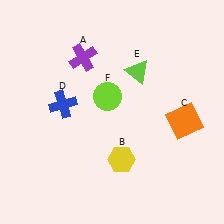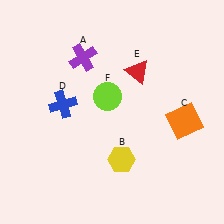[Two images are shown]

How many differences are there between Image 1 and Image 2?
There is 1 difference between the two images.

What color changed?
The triangle (E) changed from lime in Image 1 to red in Image 2.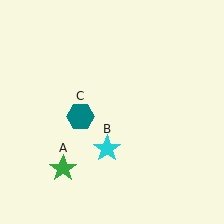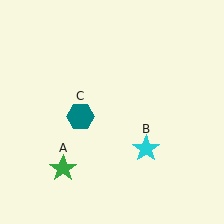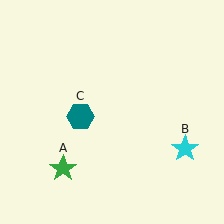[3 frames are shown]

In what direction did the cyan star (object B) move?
The cyan star (object B) moved right.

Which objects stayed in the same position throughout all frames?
Green star (object A) and teal hexagon (object C) remained stationary.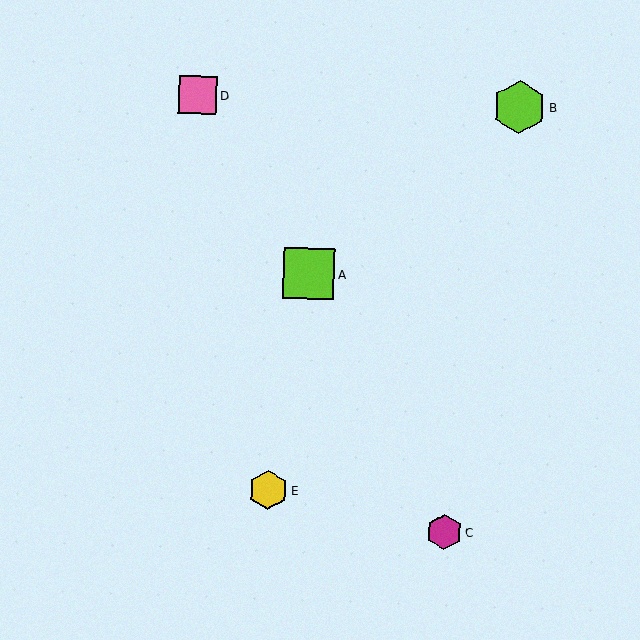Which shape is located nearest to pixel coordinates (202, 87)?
The pink square (labeled D) at (198, 95) is nearest to that location.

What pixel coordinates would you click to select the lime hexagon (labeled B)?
Click at (520, 107) to select the lime hexagon B.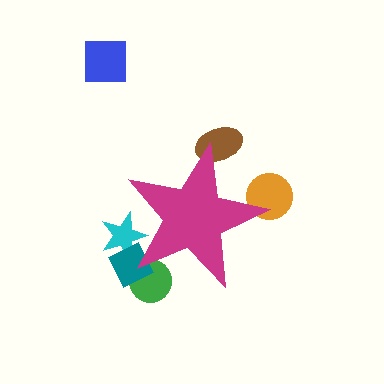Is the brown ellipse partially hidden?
Yes, the brown ellipse is partially hidden behind the magenta star.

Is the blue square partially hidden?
No, the blue square is fully visible.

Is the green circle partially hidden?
Yes, the green circle is partially hidden behind the magenta star.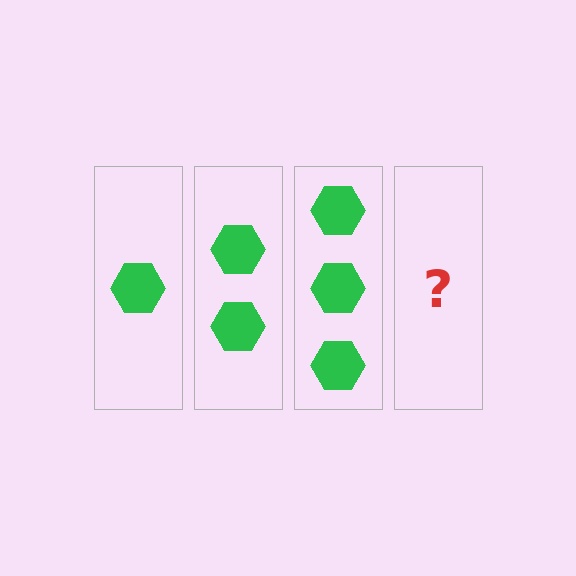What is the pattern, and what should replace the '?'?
The pattern is that each step adds one more hexagon. The '?' should be 4 hexagons.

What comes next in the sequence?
The next element should be 4 hexagons.